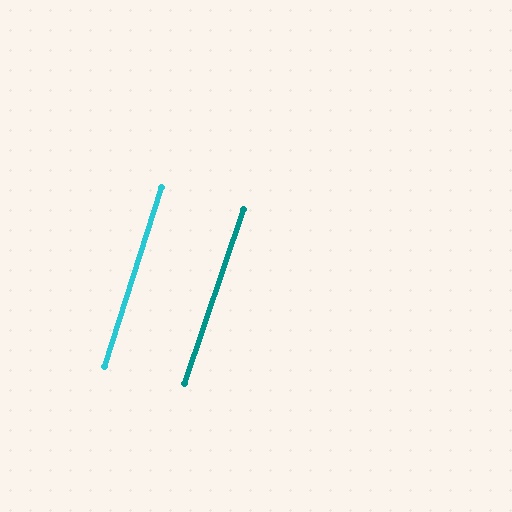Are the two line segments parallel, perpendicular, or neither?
Parallel — their directions differ by only 1.2°.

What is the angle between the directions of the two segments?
Approximately 1 degree.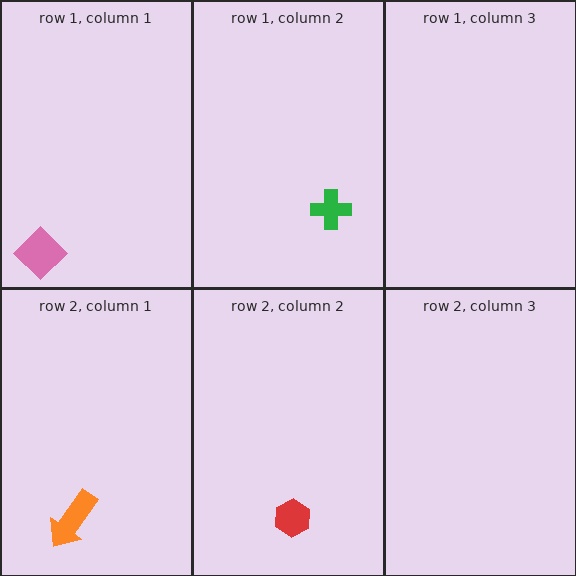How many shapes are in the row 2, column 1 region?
1.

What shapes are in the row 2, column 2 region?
The red hexagon.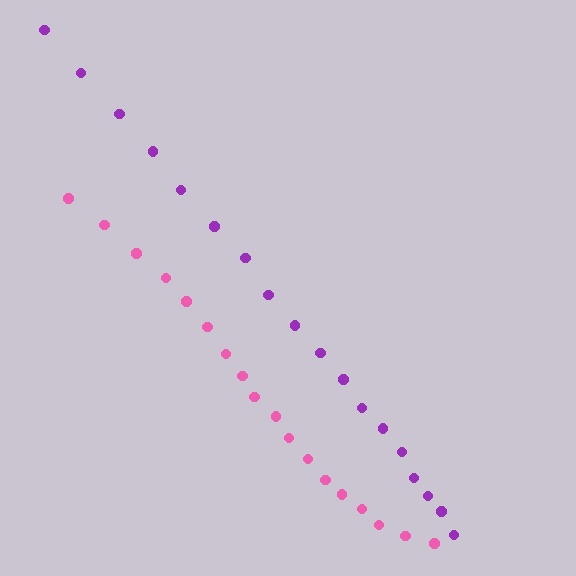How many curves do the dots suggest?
There are 2 distinct paths.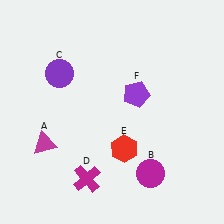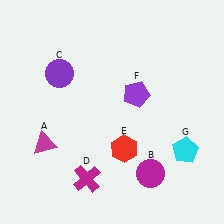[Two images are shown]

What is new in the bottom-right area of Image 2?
A cyan pentagon (G) was added in the bottom-right area of Image 2.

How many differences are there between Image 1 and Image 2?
There is 1 difference between the two images.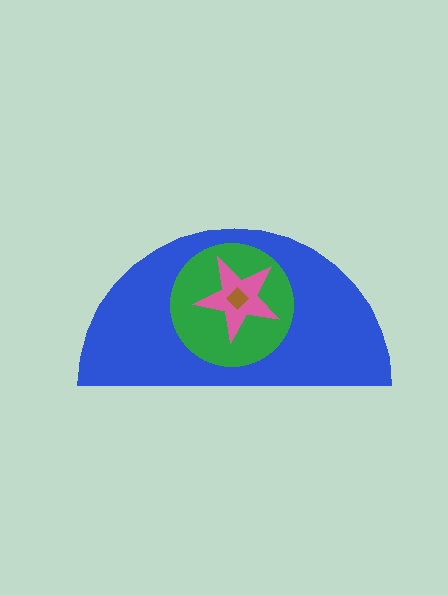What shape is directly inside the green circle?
The pink star.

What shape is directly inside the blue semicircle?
The green circle.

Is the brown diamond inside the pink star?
Yes.